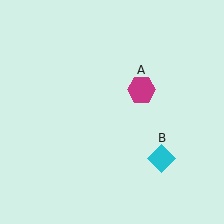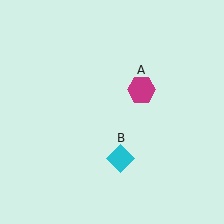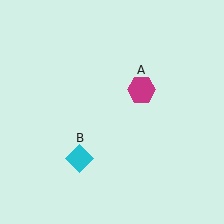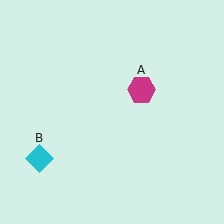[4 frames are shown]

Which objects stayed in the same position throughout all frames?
Magenta hexagon (object A) remained stationary.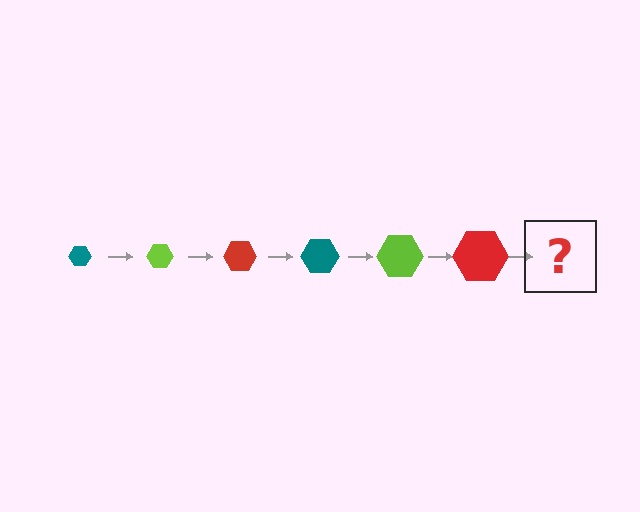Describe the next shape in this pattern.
It should be a teal hexagon, larger than the previous one.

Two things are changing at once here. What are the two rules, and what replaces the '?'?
The two rules are that the hexagon grows larger each step and the color cycles through teal, lime, and red. The '?' should be a teal hexagon, larger than the previous one.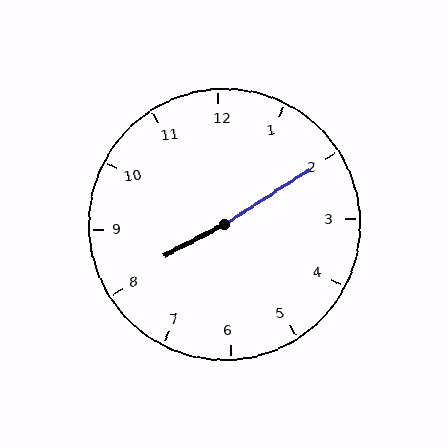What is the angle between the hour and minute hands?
Approximately 175 degrees.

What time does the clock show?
8:10.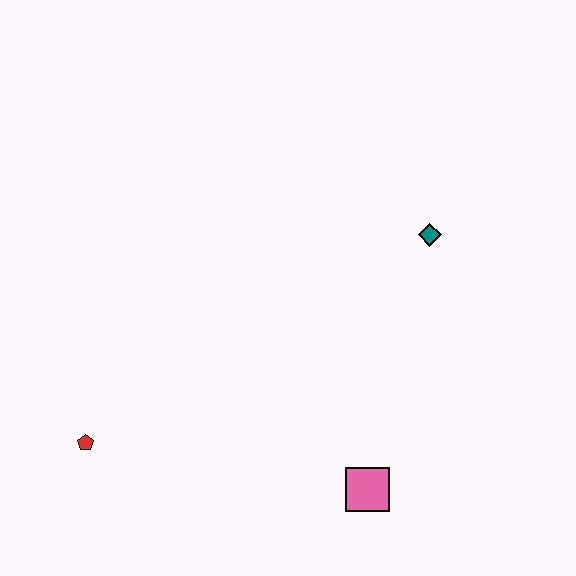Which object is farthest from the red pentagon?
The teal diamond is farthest from the red pentagon.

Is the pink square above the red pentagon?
No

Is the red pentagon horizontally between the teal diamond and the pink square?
No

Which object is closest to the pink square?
The teal diamond is closest to the pink square.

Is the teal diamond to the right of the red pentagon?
Yes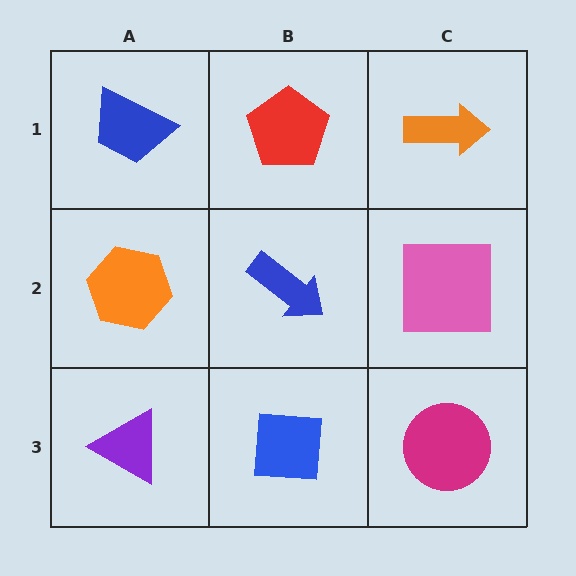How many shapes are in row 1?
3 shapes.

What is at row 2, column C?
A pink square.